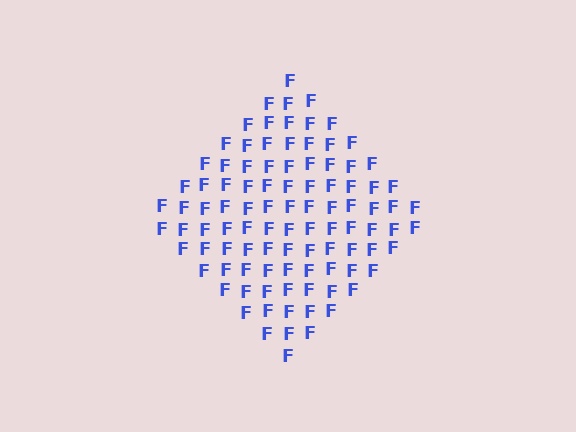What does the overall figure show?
The overall figure shows a diamond.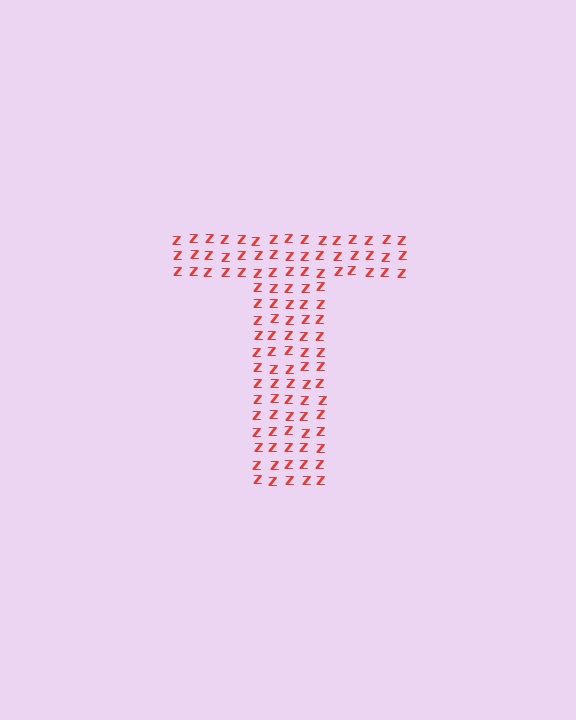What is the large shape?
The large shape is the letter T.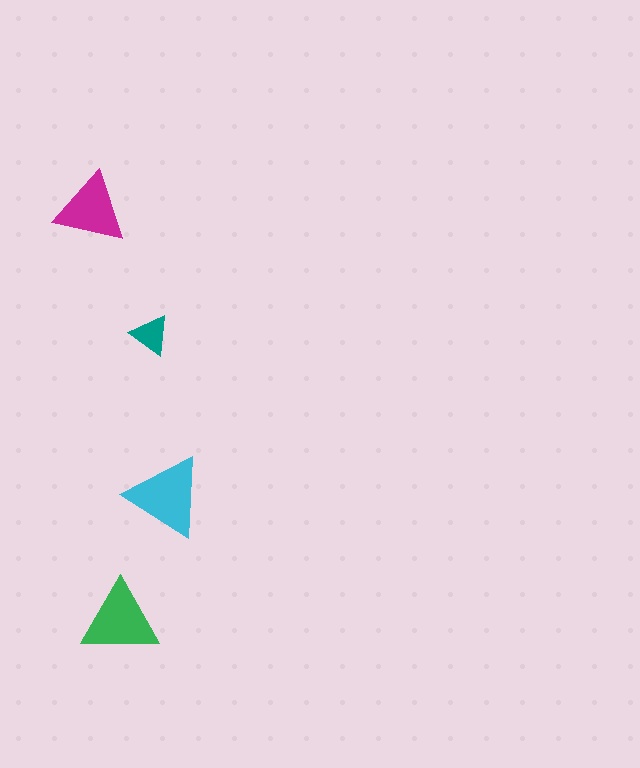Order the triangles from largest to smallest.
the cyan one, the green one, the magenta one, the teal one.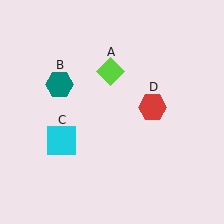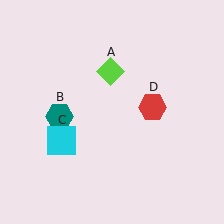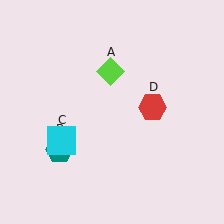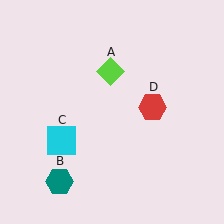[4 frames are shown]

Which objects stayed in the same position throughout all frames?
Lime diamond (object A) and cyan square (object C) and red hexagon (object D) remained stationary.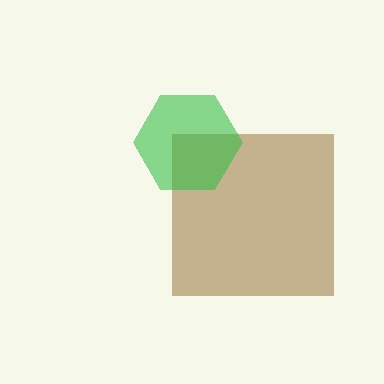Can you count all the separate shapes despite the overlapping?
Yes, there are 2 separate shapes.